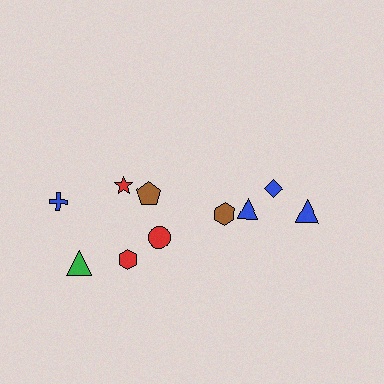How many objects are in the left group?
There are 6 objects.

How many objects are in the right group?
There are 4 objects.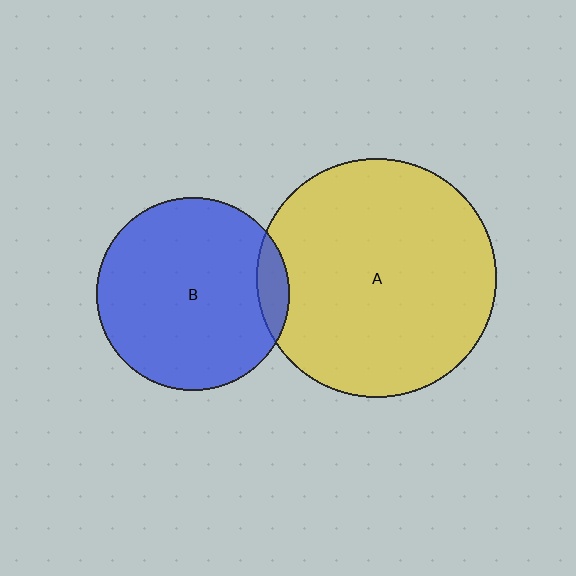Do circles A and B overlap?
Yes.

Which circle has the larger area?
Circle A (yellow).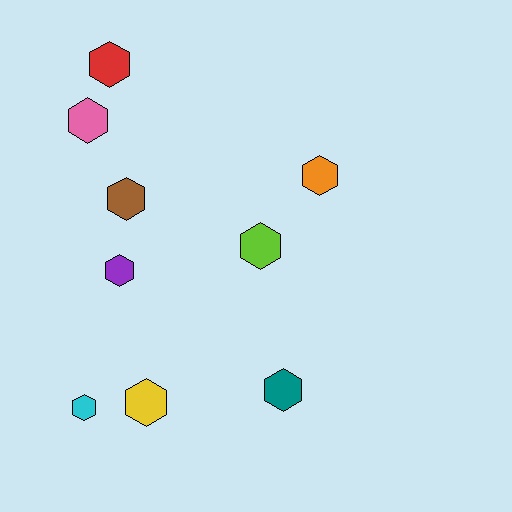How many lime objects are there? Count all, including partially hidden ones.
There is 1 lime object.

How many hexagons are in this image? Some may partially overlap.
There are 9 hexagons.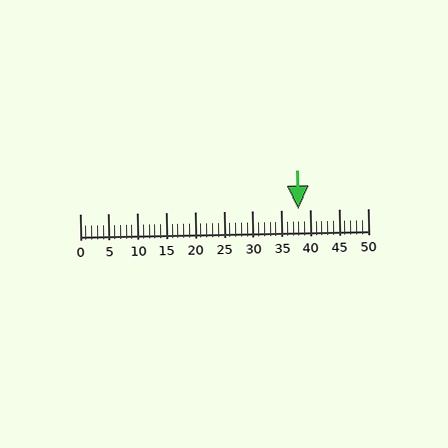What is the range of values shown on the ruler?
The ruler shows values from 0 to 50.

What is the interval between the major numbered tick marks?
The major tick marks are spaced 5 units apart.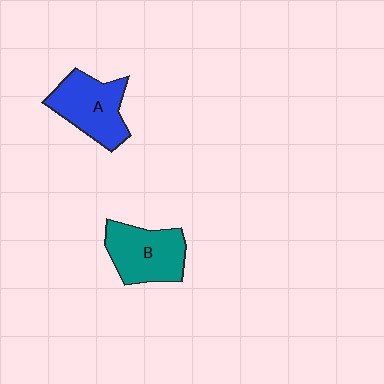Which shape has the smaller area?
Shape B (teal).